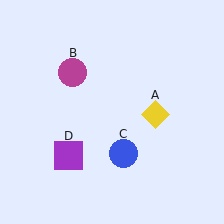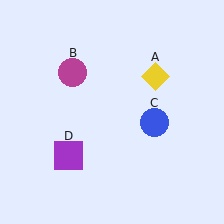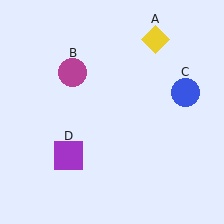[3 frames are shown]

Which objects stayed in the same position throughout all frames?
Magenta circle (object B) and purple square (object D) remained stationary.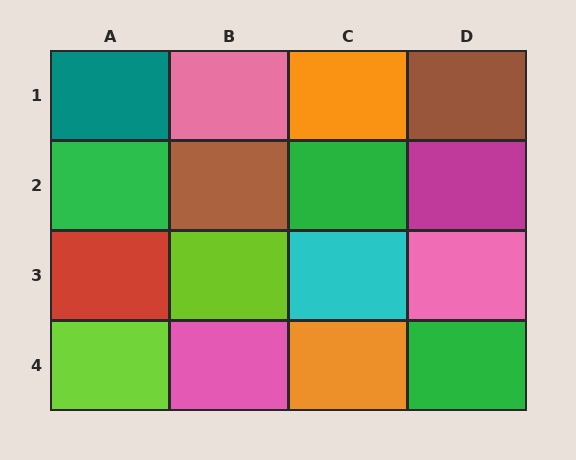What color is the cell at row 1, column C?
Orange.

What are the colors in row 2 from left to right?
Green, brown, green, magenta.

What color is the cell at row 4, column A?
Lime.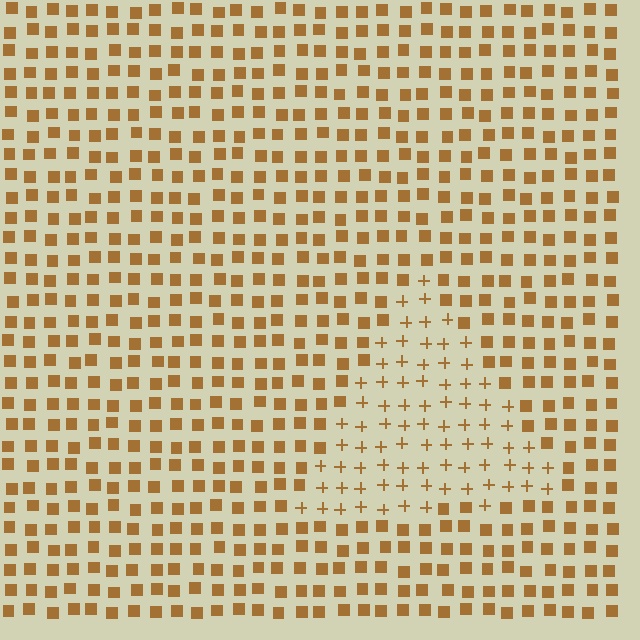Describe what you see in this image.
The image is filled with small brown elements arranged in a uniform grid. A triangle-shaped region contains plus signs, while the surrounding area contains squares. The boundary is defined purely by the change in element shape.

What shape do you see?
I see a triangle.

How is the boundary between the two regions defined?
The boundary is defined by a change in element shape: plus signs inside vs. squares outside. All elements share the same color and spacing.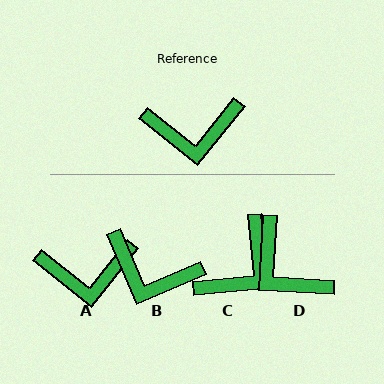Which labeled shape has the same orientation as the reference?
A.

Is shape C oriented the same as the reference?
No, it is off by about 44 degrees.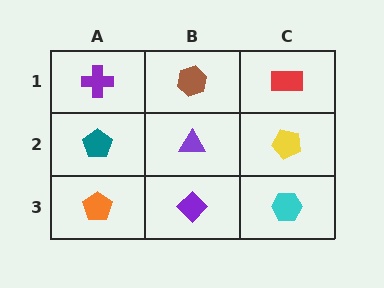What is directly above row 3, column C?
A yellow pentagon.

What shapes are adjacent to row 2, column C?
A red rectangle (row 1, column C), a cyan hexagon (row 3, column C), a purple triangle (row 2, column B).